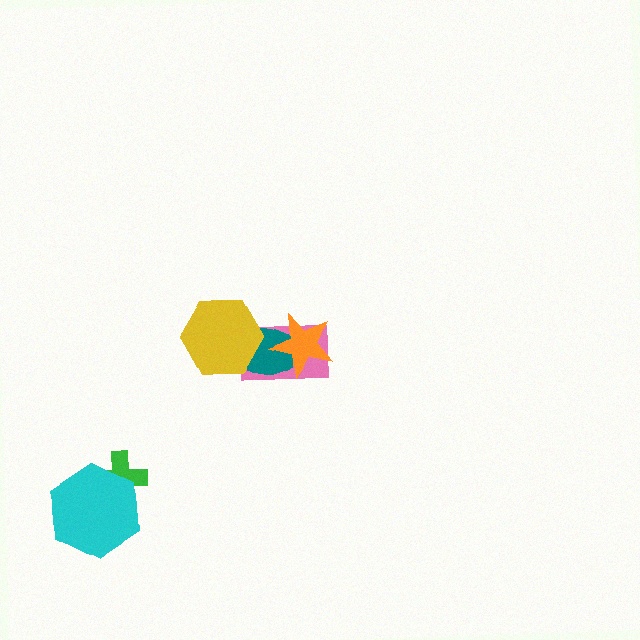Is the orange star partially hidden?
No, no other shape covers it.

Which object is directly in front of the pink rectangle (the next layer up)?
The teal ellipse is directly in front of the pink rectangle.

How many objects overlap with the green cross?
1 object overlaps with the green cross.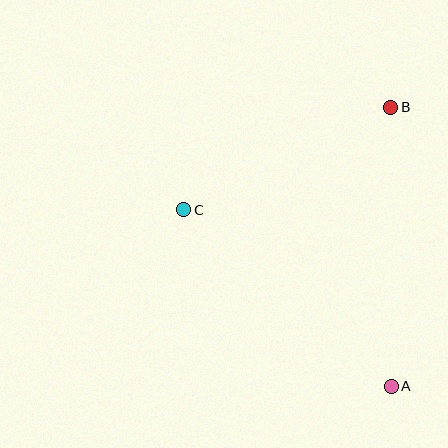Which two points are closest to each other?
Points B and C are closest to each other.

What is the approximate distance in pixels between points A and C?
The distance between A and C is approximately 273 pixels.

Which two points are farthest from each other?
Points A and B are farthest from each other.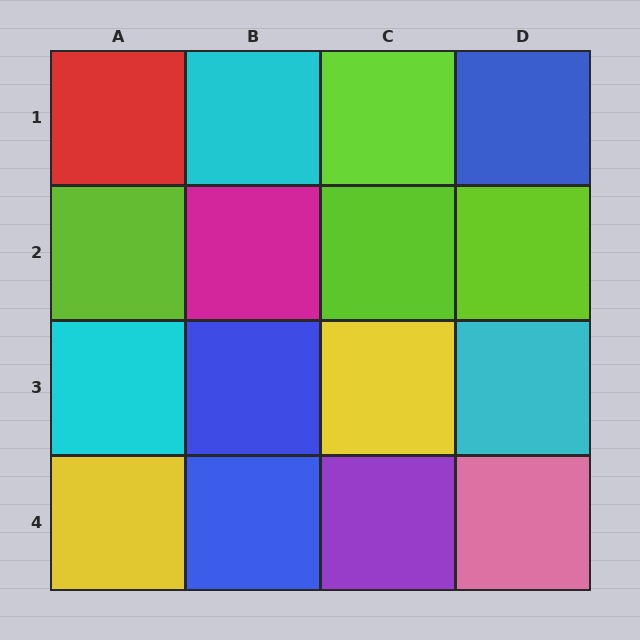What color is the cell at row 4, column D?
Pink.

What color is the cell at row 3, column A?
Cyan.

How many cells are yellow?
2 cells are yellow.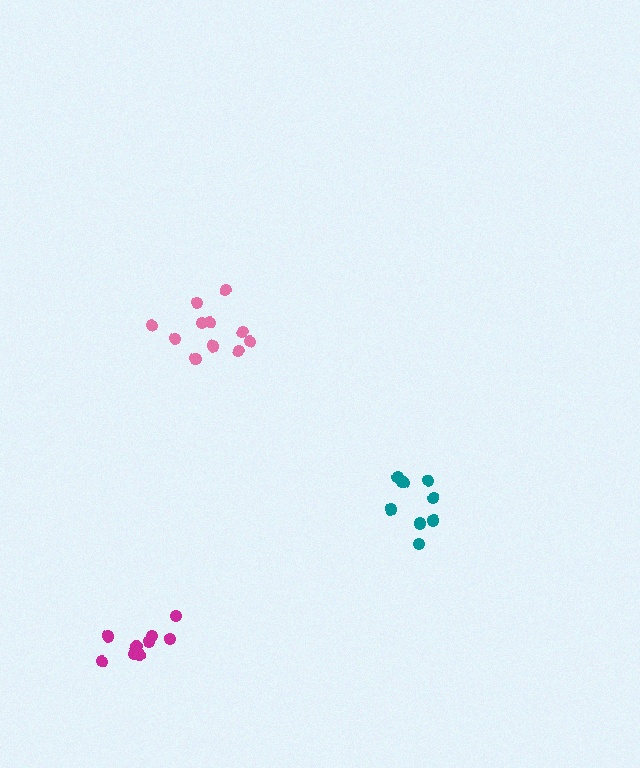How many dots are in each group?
Group 1: 9 dots, Group 2: 9 dots, Group 3: 11 dots (29 total).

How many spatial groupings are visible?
There are 3 spatial groupings.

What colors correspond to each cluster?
The clusters are colored: teal, magenta, pink.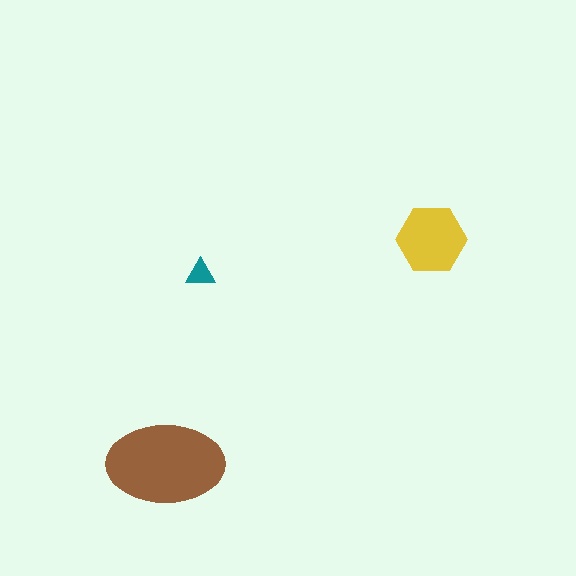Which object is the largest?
The brown ellipse.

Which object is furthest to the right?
The yellow hexagon is rightmost.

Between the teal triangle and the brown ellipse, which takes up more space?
The brown ellipse.